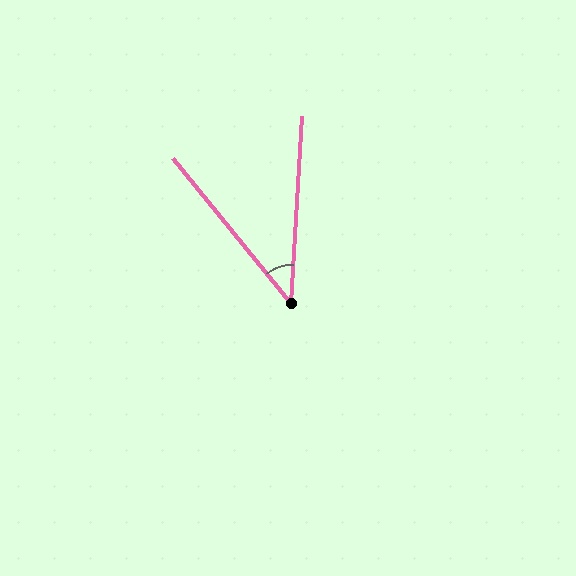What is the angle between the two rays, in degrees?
Approximately 42 degrees.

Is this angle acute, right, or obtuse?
It is acute.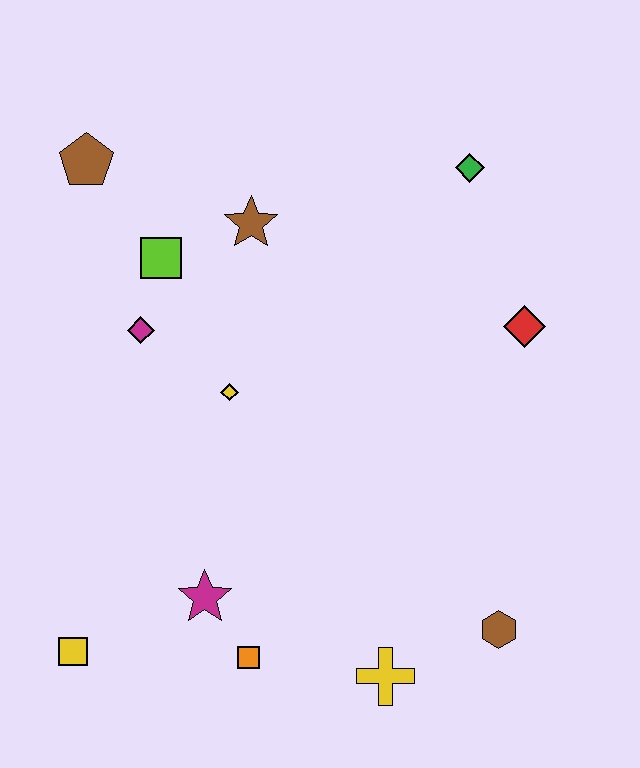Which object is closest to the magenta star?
The orange square is closest to the magenta star.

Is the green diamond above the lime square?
Yes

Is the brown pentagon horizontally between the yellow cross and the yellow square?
Yes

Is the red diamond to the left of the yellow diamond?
No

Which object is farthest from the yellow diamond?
The brown hexagon is farthest from the yellow diamond.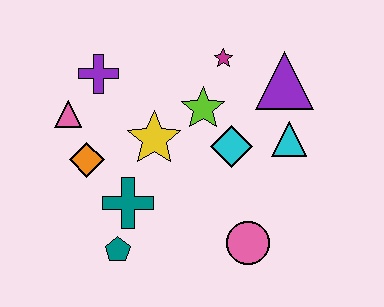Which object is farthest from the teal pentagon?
The purple triangle is farthest from the teal pentagon.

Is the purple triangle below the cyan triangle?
No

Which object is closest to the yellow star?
The lime star is closest to the yellow star.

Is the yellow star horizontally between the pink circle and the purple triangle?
No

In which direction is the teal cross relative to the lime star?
The teal cross is below the lime star.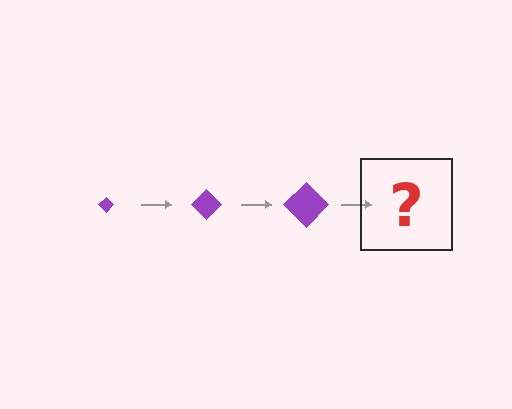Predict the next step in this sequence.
The next step is a purple diamond, larger than the previous one.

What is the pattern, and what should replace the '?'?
The pattern is that the diamond gets progressively larger each step. The '?' should be a purple diamond, larger than the previous one.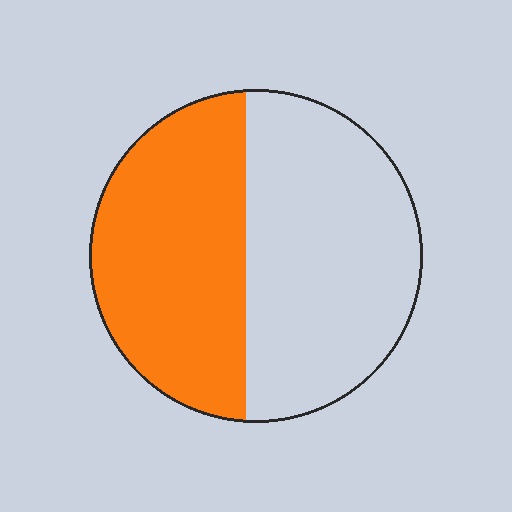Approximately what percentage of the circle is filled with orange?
Approximately 45%.